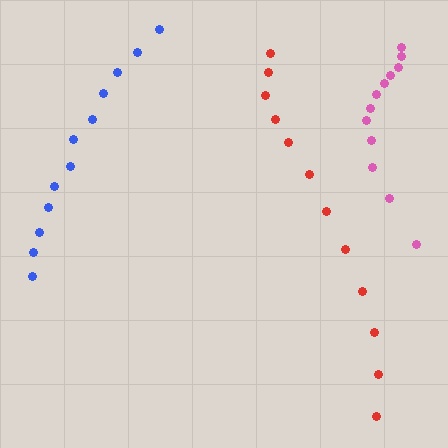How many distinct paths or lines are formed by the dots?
There are 3 distinct paths.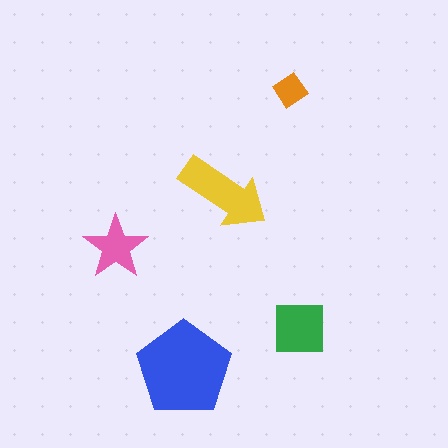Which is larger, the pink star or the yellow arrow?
The yellow arrow.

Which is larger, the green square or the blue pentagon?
The blue pentagon.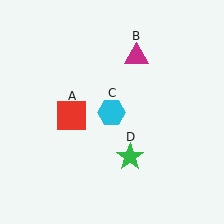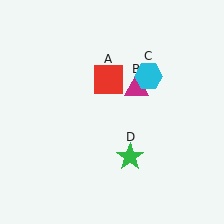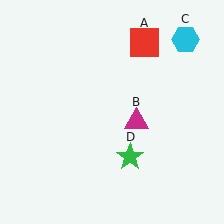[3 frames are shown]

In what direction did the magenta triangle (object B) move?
The magenta triangle (object B) moved down.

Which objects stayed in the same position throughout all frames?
Green star (object D) remained stationary.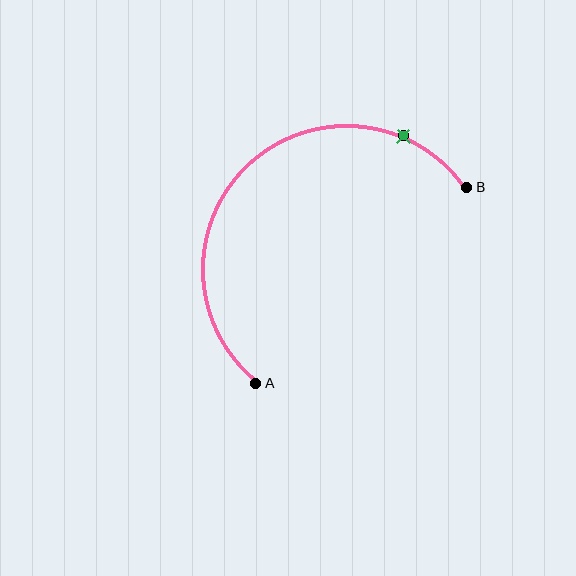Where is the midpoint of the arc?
The arc midpoint is the point on the curve farthest from the straight line joining A and B. It sits above and to the left of that line.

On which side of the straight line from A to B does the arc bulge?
The arc bulges above and to the left of the straight line connecting A and B.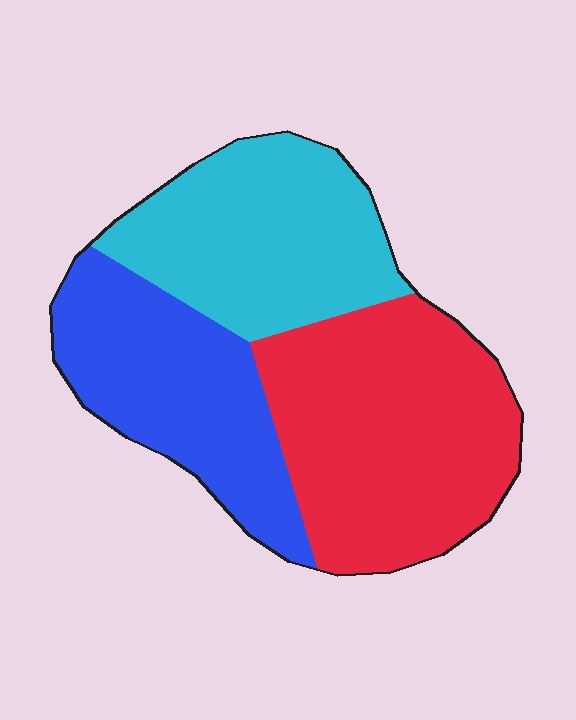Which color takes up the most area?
Red, at roughly 40%.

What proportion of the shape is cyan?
Cyan covers roughly 30% of the shape.